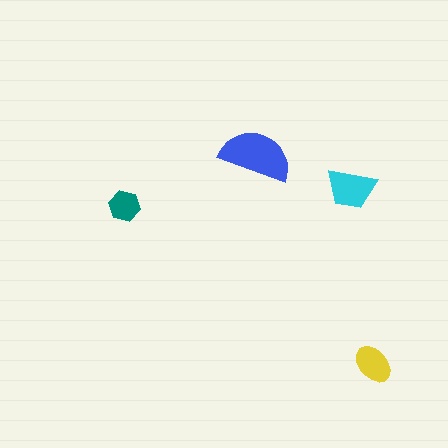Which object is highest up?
The blue semicircle is topmost.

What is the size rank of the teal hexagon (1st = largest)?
4th.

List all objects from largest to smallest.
The blue semicircle, the cyan trapezoid, the yellow ellipse, the teal hexagon.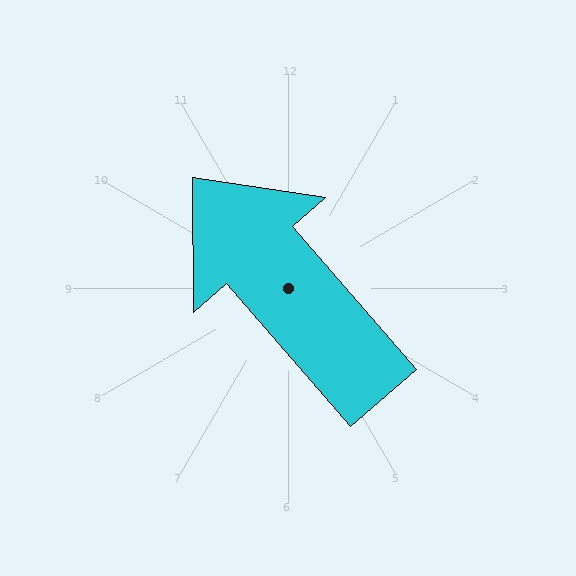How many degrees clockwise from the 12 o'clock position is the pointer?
Approximately 319 degrees.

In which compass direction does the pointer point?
Northwest.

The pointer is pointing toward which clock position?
Roughly 11 o'clock.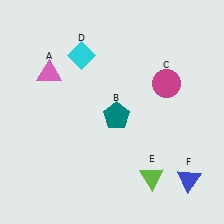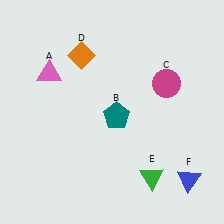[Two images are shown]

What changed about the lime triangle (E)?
In Image 1, E is lime. In Image 2, it changed to green.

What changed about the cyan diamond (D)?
In Image 1, D is cyan. In Image 2, it changed to orange.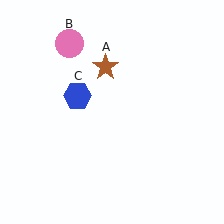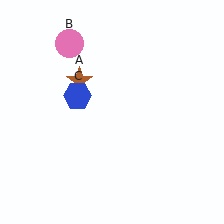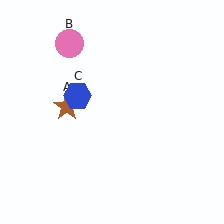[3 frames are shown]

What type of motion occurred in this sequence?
The brown star (object A) rotated counterclockwise around the center of the scene.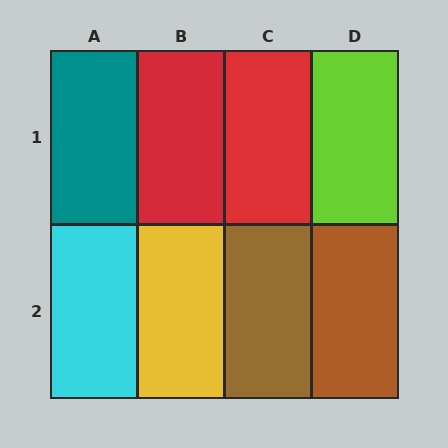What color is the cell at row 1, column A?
Teal.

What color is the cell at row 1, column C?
Red.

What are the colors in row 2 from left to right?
Cyan, yellow, brown, brown.